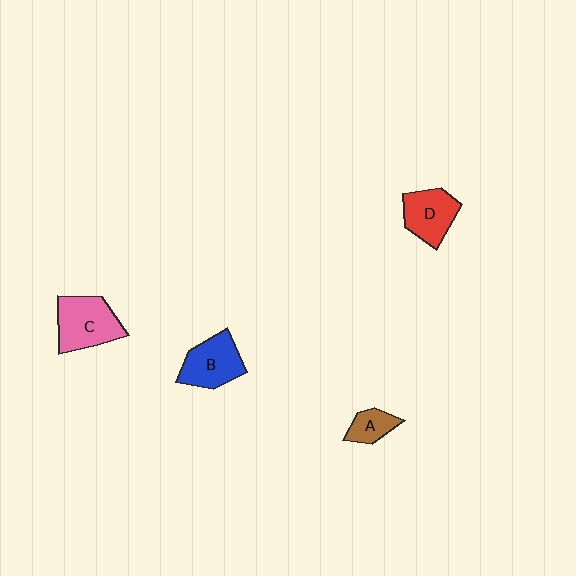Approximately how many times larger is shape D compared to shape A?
Approximately 1.8 times.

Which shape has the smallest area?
Shape A (brown).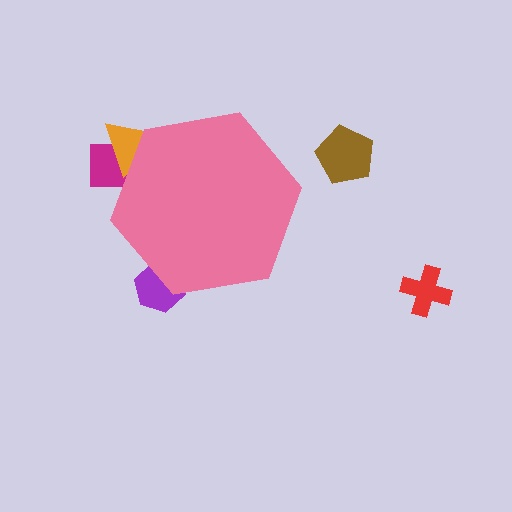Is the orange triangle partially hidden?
Yes, the orange triangle is partially hidden behind the pink hexagon.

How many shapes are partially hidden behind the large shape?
3 shapes are partially hidden.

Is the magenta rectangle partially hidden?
Yes, the magenta rectangle is partially hidden behind the pink hexagon.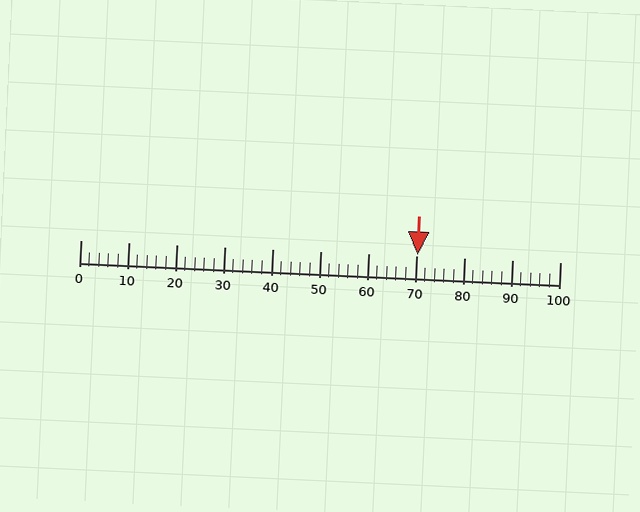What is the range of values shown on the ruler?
The ruler shows values from 0 to 100.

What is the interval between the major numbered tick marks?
The major tick marks are spaced 10 units apart.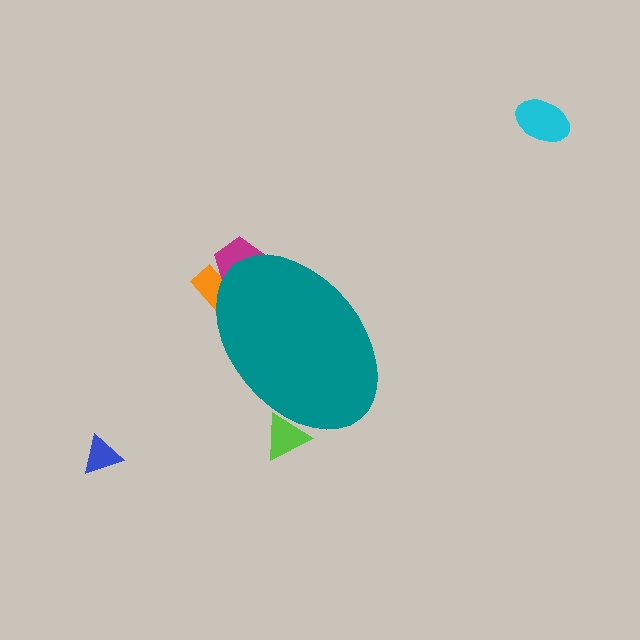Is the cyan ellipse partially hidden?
No, the cyan ellipse is fully visible.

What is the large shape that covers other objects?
A teal ellipse.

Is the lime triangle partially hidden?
Yes, the lime triangle is partially hidden behind the teal ellipse.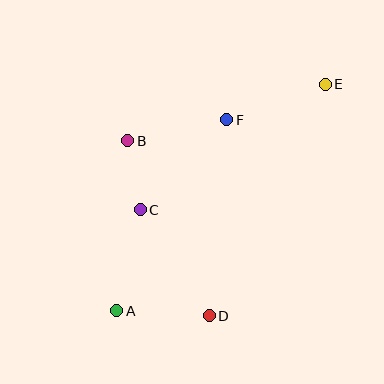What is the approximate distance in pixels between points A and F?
The distance between A and F is approximately 220 pixels.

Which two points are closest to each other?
Points B and C are closest to each other.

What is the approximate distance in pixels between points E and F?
The distance between E and F is approximately 105 pixels.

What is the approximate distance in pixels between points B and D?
The distance between B and D is approximately 193 pixels.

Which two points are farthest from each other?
Points A and E are farthest from each other.